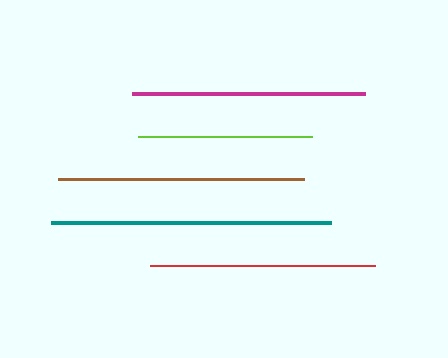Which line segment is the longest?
The teal line is the longest at approximately 280 pixels.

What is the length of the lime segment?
The lime segment is approximately 175 pixels long.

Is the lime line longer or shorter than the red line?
The red line is longer than the lime line.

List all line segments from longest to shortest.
From longest to shortest: teal, brown, magenta, red, lime.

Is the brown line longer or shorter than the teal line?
The teal line is longer than the brown line.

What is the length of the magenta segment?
The magenta segment is approximately 232 pixels long.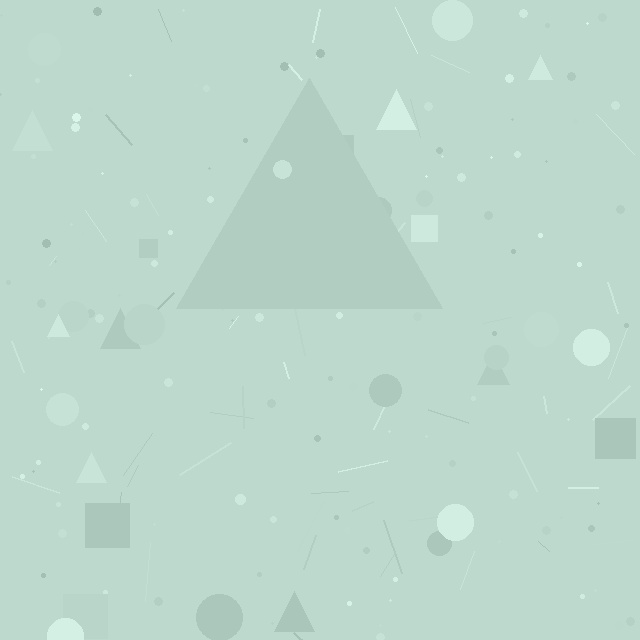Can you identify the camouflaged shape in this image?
The camouflaged shape is a triangle.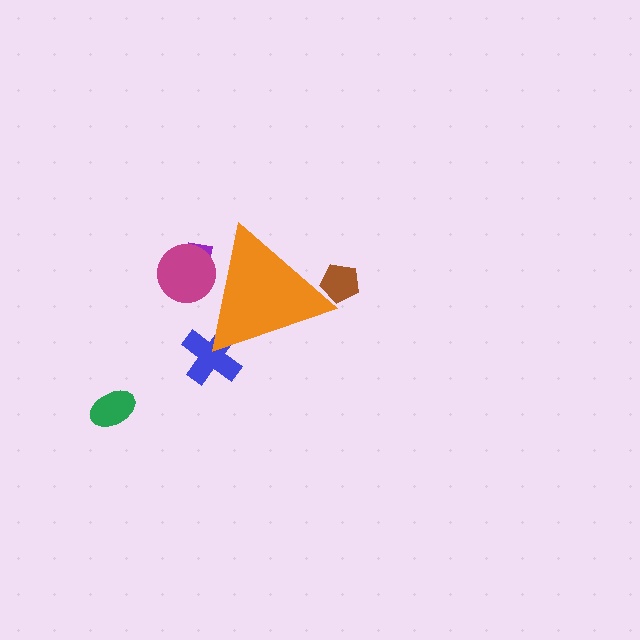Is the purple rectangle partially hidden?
Yes, the purple rectangle is partially hidden behind the orange triangle.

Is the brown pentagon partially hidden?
Yes, the brown pentagon is partially hidden behind the orange triangle.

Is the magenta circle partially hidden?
Yes, the magenta circle is partially hidden behind the orange triangle.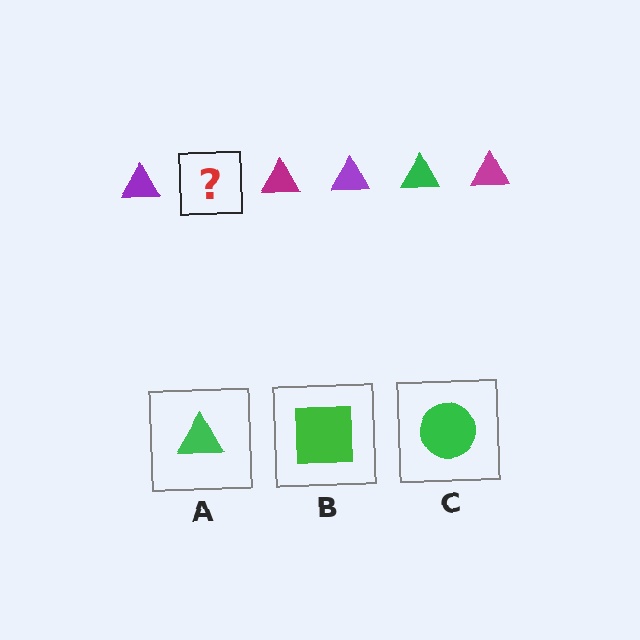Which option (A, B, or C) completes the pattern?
A.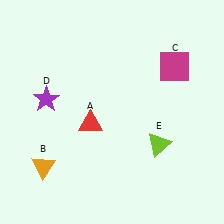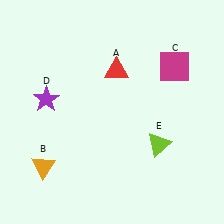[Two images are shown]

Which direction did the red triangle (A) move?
The red triangle (A) moved up.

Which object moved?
The red triangle (A) moved up.